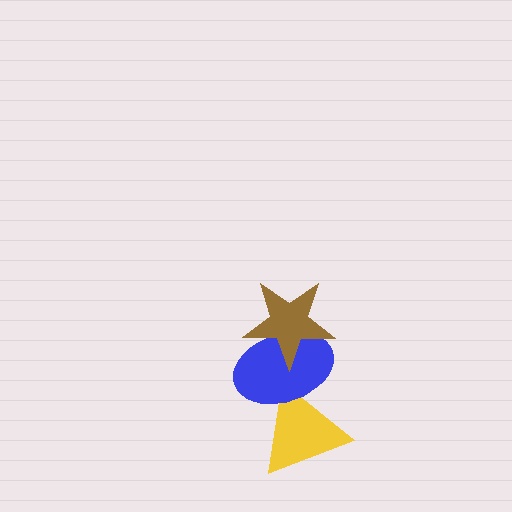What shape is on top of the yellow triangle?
The blue ellipse is on top of the yellow triangle.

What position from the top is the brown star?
The brown star is 1st from the top.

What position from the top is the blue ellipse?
The blue ellipse is 2nd from the top.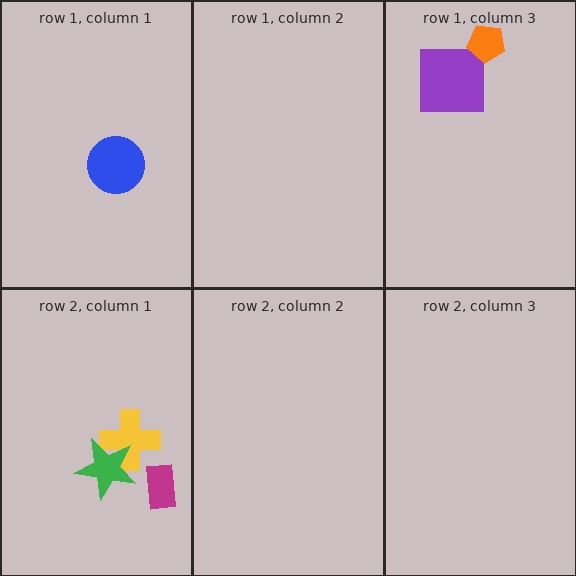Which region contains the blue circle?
The row 1, column 1 region.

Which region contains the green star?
The row 2, column 1 region.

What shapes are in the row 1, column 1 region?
The blue circle.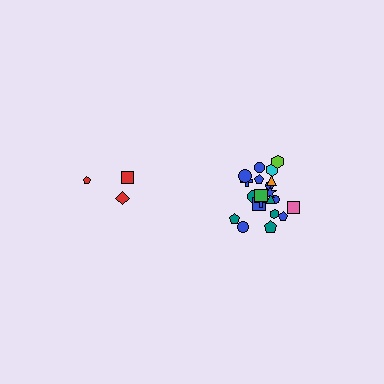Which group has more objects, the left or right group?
The right group.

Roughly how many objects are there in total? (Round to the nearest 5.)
Roughly 25 objects in total.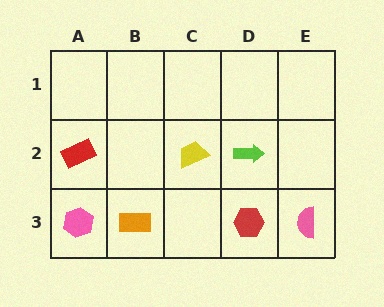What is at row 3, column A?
A pink hexagon.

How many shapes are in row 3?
4 shapes.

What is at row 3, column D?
A red hexagon.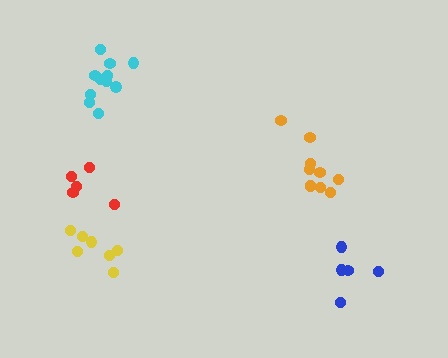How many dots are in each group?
Group 1: 5 dots, Group 2: 7 dots, Group 3: 11 dots, Group 4: 5 dots, Group 5: 10 dots (38 total).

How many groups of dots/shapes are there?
There are 5 groups.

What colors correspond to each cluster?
The clusters are colored: red, yellow, cyan, blue, orange.